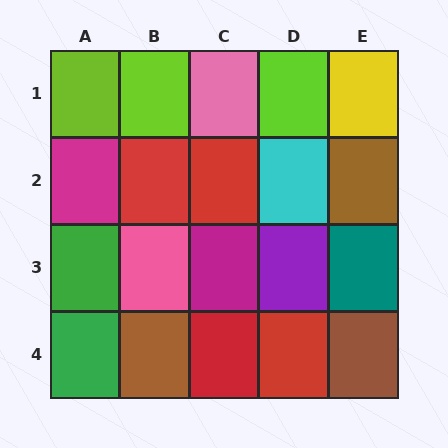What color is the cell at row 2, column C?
Red.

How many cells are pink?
2 cells are pink.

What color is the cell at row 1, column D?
Lime.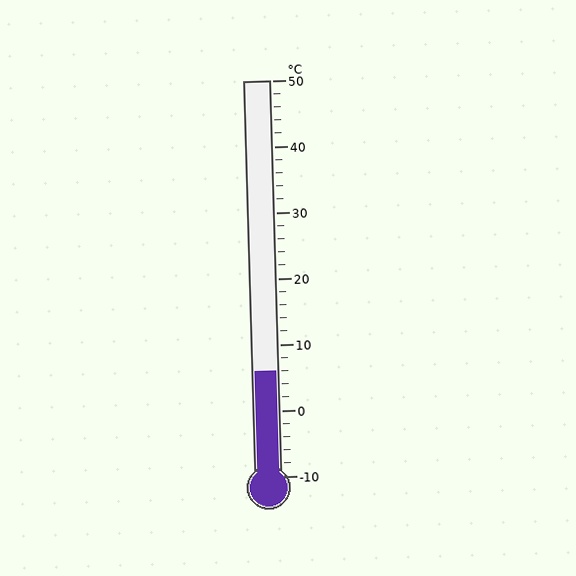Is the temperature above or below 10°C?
The temperature is below 10°C.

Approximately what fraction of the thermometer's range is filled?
The thermometer is filled to approximately 25% of its range.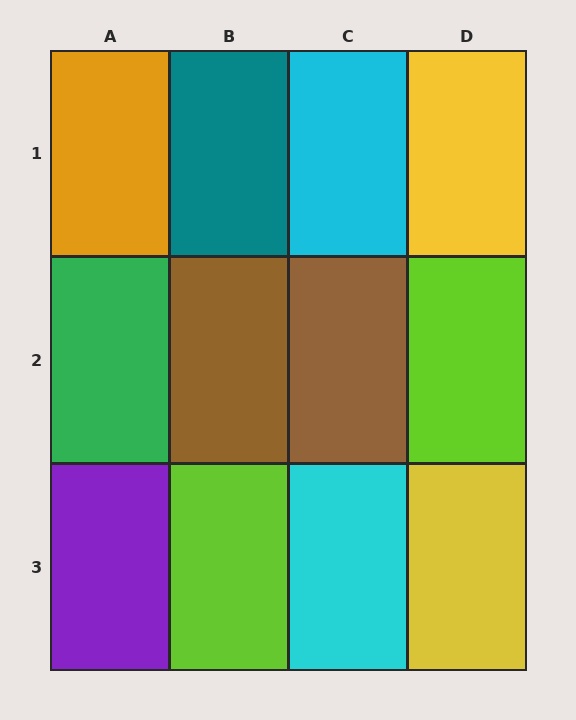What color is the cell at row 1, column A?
Orange.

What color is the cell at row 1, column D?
Yellow.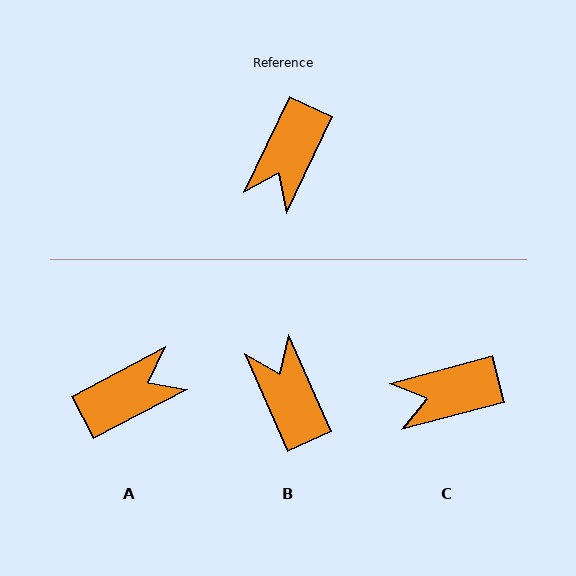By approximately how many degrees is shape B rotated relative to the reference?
Approximately 130 degrees clockwise.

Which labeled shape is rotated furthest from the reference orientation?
A, about 143 degrees away.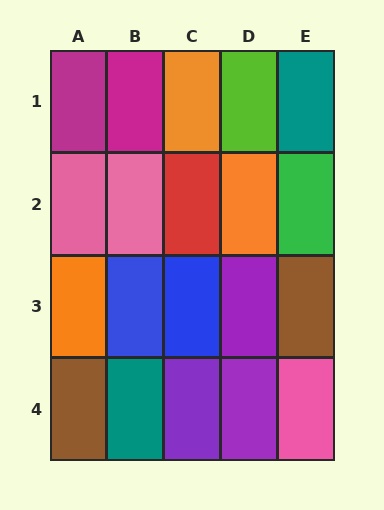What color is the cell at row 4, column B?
Teal.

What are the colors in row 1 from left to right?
Magenta, magenta, orange, lime, teal.